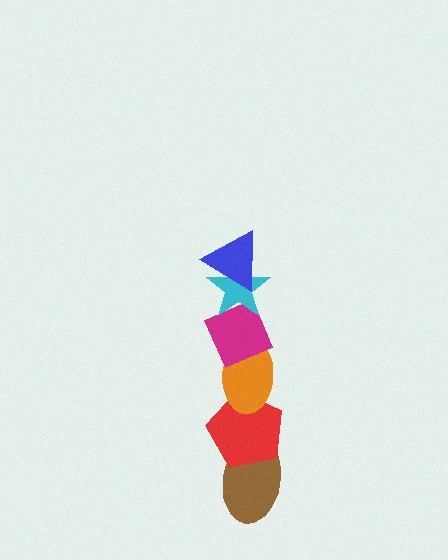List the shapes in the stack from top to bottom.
From top to bottom: the blue triangle, the cyan star, the magenta diamond, the orange ellipse, the red pentagon, the brown ellipse.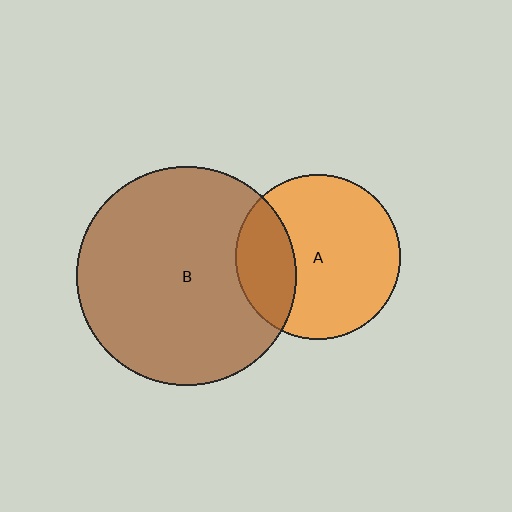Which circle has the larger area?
Circle B (brown).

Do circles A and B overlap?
Yes.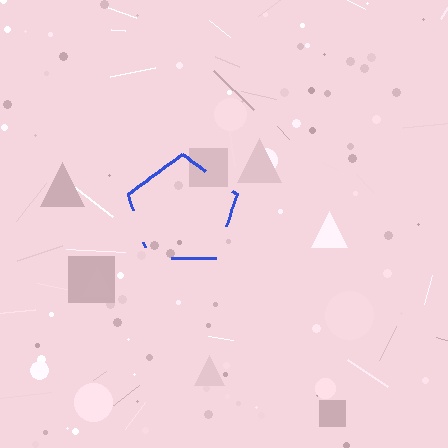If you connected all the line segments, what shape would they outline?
They would outline a pentagon.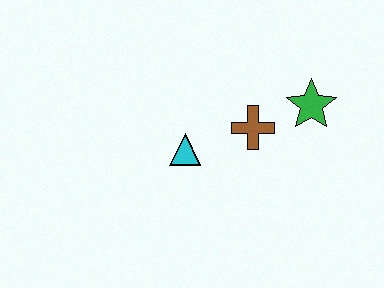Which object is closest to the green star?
The brown cross is closest to the green star.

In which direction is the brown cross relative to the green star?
The brown cross is to the left of the green star.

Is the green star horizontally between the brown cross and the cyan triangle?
No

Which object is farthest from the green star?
The cyan triangle is farthest from the green star.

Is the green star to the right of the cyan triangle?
Yes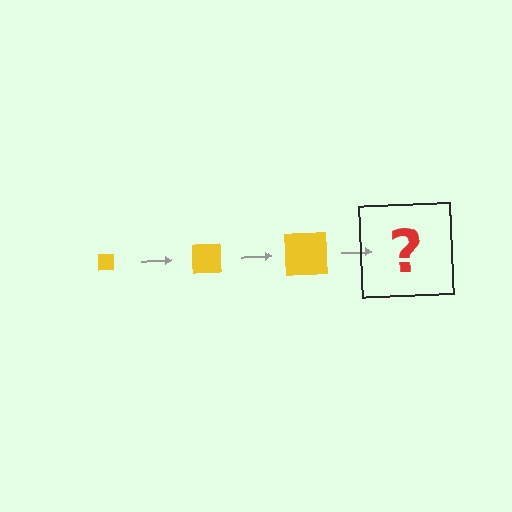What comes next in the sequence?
The next element should be a yellow square, larger than the previous one.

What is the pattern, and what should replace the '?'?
The pattern is that the square gets progressively larger each step. The '?' should be a yellow square, larger than the previous one.